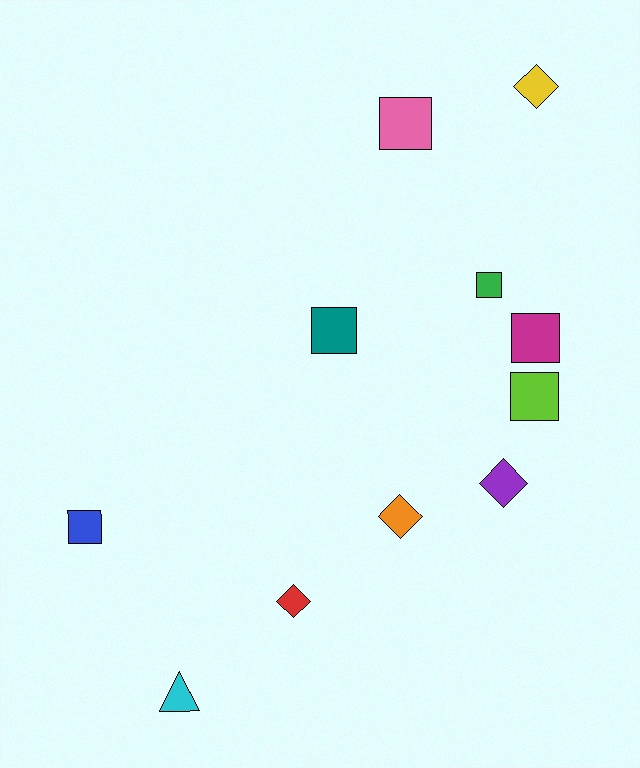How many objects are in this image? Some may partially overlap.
There are 11 objects.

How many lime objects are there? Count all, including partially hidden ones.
There is 1 lime object.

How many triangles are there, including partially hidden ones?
There is 1 triangle.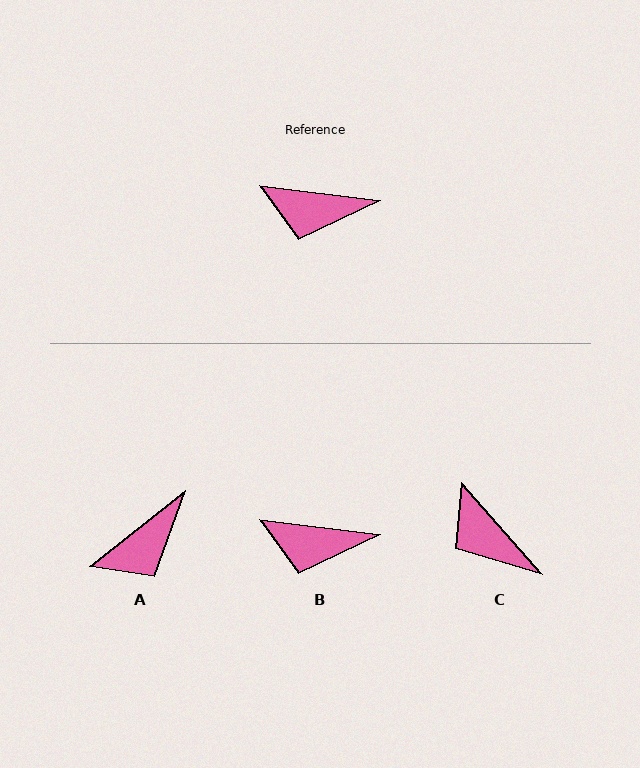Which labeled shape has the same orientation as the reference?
B.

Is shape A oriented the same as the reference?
No, it is off by about 45 degrees.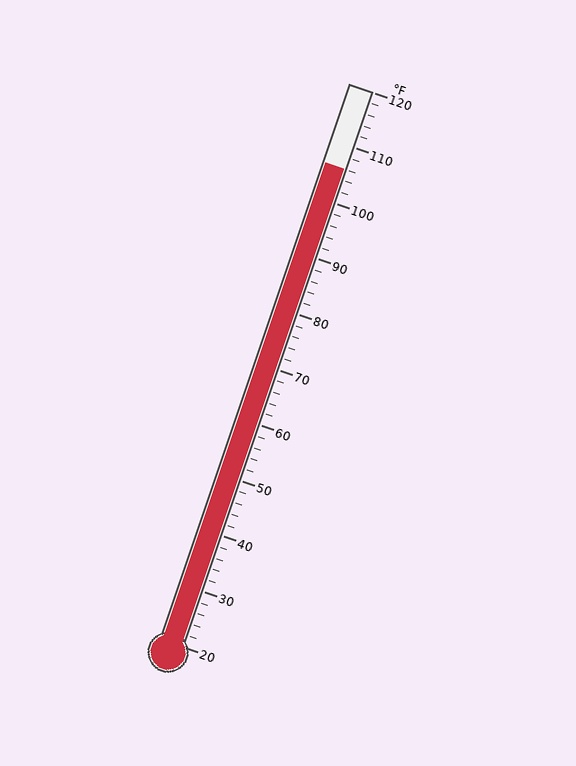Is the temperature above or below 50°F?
The temperature is above 50°F.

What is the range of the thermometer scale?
The thermometer scale ranges from 20°F to 120°F.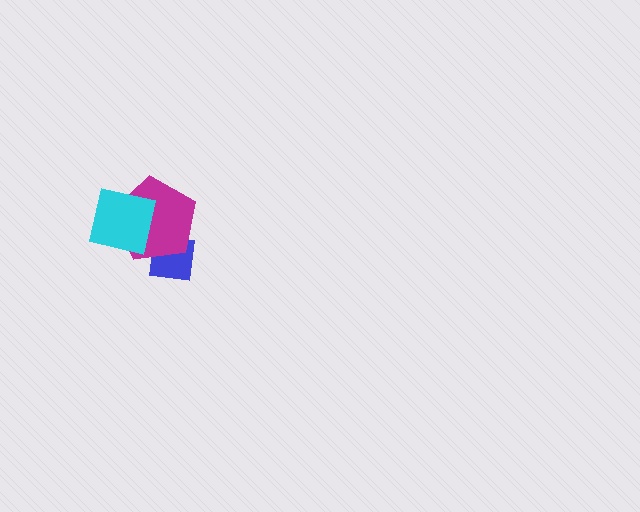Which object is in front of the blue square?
The magenta pentagon is in front of the blue square.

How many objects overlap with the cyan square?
1 object overlaps with the cyan square.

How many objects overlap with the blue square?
1 object overlaps with the blue square.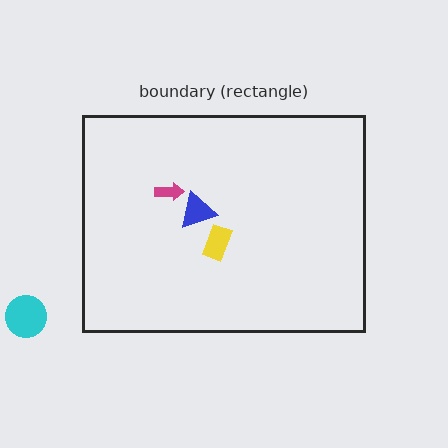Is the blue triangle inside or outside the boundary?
Inside.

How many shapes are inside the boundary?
3 inside, 1 outside.